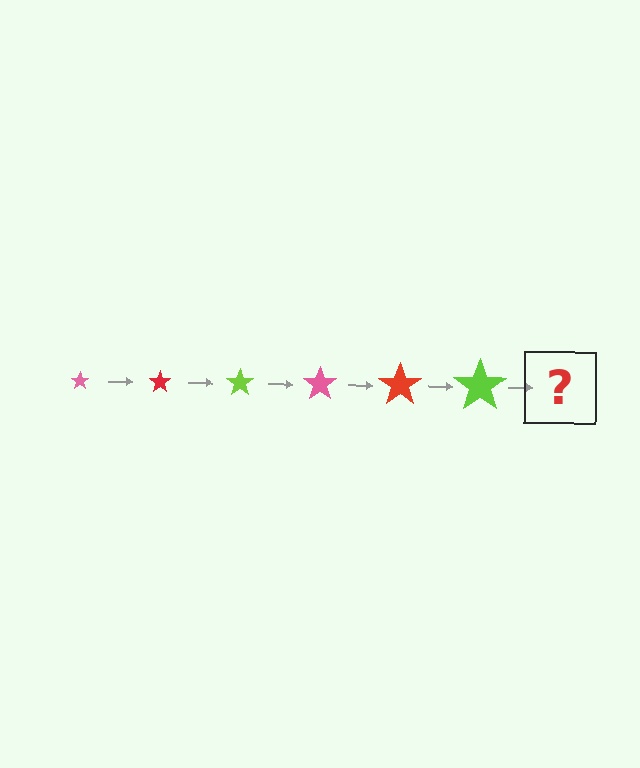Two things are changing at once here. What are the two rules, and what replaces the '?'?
The two rules are that the star grows larger each step and the color cycles through pink, red, and lime. The '?' should be a pink star, larger than the previous one.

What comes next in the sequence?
The next element should be a pink star, larger than the previous one.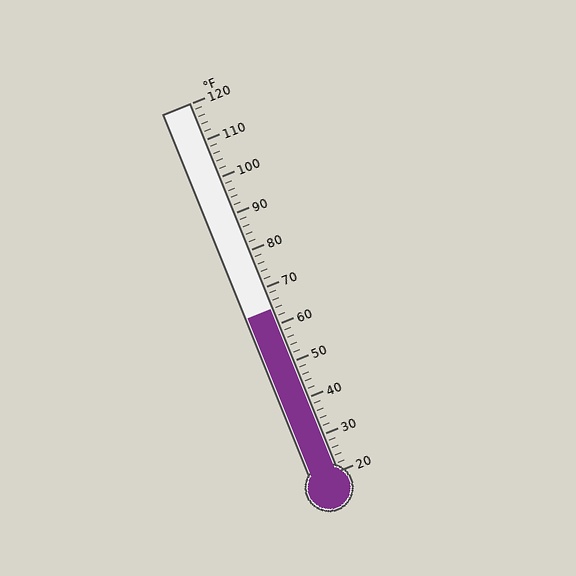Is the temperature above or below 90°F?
The temperature is below 90°F.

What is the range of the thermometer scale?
The thermometer scale ranges from 20°F to 120°F.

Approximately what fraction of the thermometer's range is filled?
The thermometer is filled to approximately 45% of its range.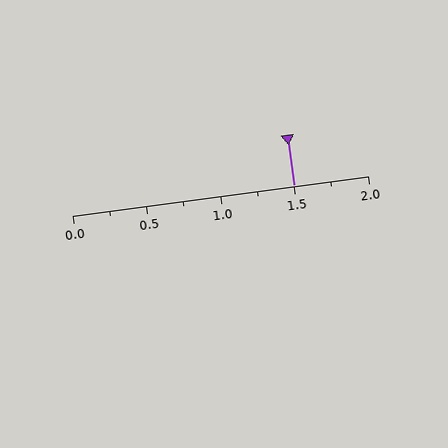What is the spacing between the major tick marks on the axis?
The major ticks are spaced 0.5 apart.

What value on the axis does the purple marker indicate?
The marker indicates approximately 1.5.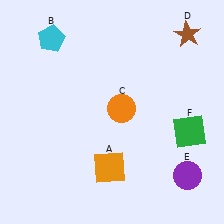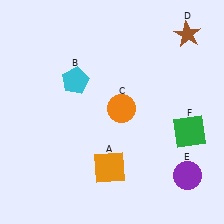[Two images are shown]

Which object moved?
The cyan pentagon (B) moved down.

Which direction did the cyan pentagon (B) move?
The cyan pentagon (B) moved down.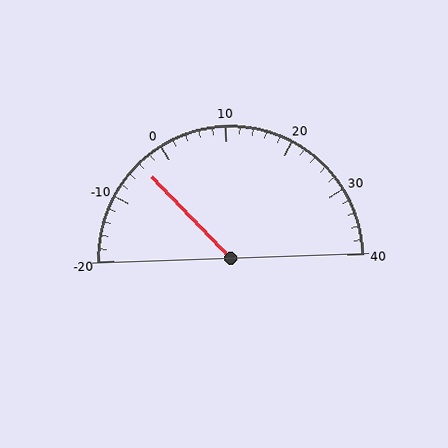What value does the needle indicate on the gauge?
The needle indicates approximately -4.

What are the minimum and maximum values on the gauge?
The gauge ranges from -20 to 40.